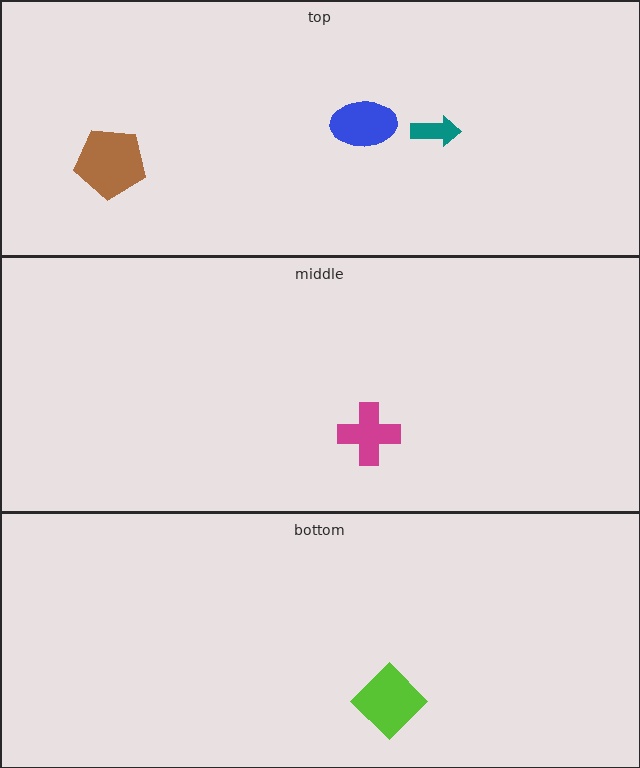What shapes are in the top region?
The teal arrow, the brown pentagon, the blue ellipse.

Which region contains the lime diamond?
The bottom region.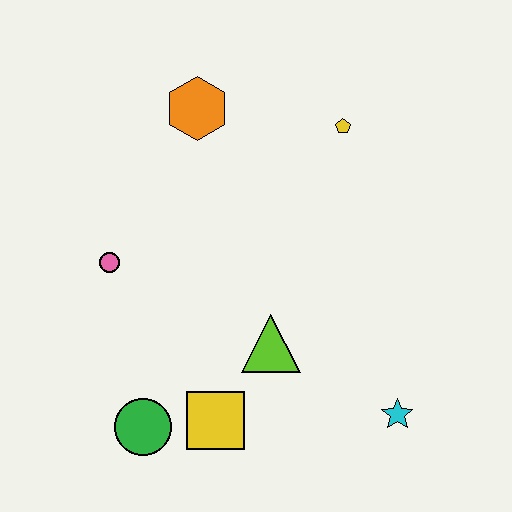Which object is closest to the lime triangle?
The yellow square is closest to the lime triangle.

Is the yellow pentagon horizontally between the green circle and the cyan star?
Yes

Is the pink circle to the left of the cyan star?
Yes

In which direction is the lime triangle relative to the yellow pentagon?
The lime triangle is below the yellow pentagon.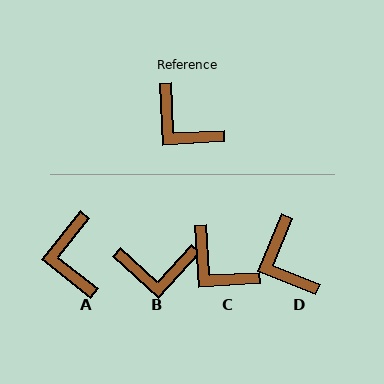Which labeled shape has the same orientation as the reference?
C.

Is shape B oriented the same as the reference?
No, it is off by about 45 degrees.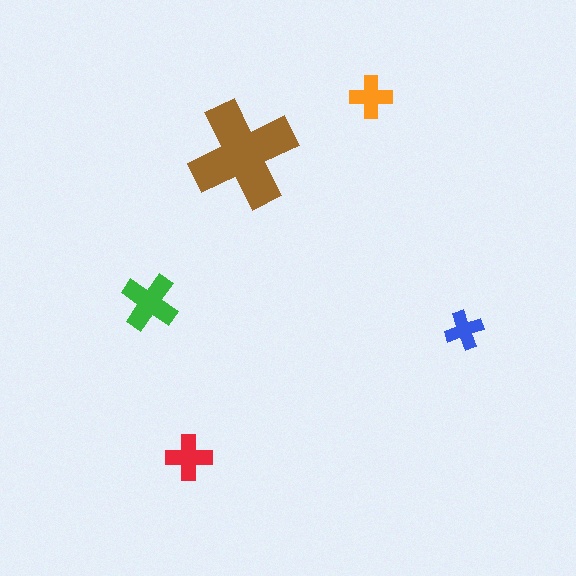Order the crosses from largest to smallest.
the brown one, the green one, the red one, the orange one, the blue one.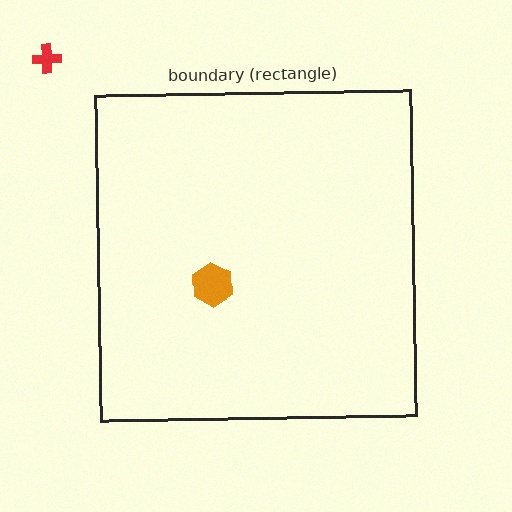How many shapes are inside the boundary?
1 inside, 1 outside.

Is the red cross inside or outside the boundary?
Outside.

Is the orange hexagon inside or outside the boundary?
Inside.